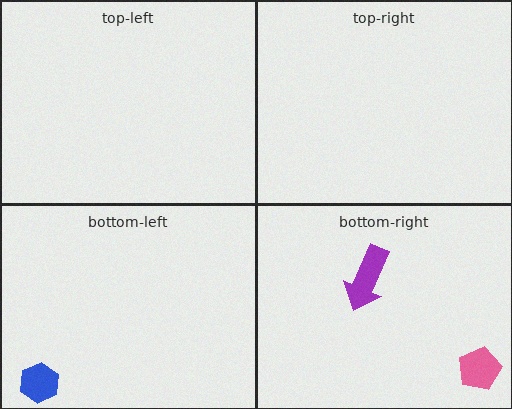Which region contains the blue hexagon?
The bottom-left region.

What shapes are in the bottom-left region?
The blue hexagon.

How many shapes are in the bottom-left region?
1.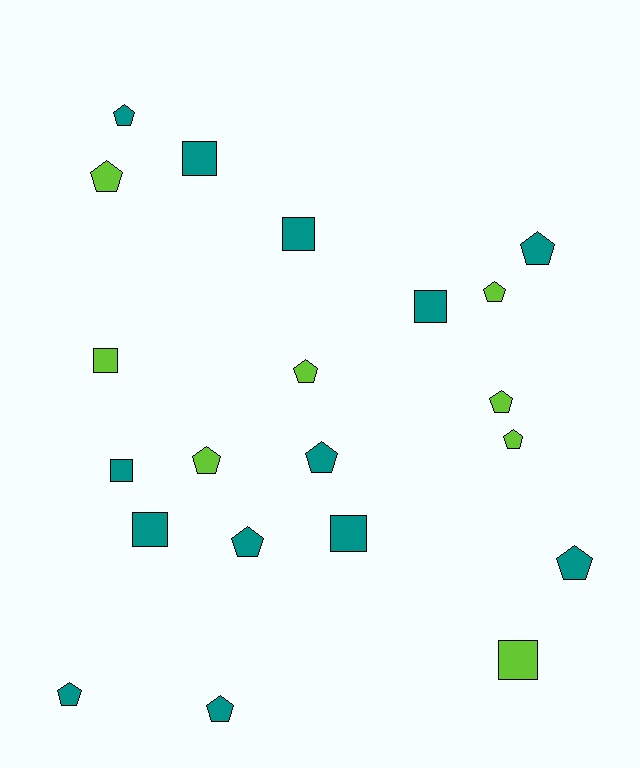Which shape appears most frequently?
Pentagon, with 13 objects.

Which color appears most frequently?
Teal, with 13 objects.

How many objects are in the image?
There are 21 objects.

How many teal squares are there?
There are 6 teal squares.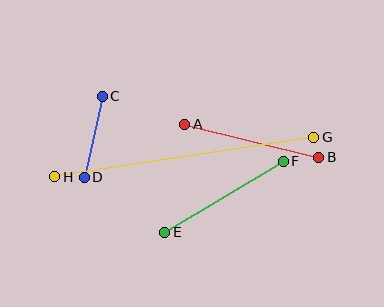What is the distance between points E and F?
The distance is approximately 138 pixels.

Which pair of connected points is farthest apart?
Points G and H are farthest apart.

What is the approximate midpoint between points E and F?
The midpoint is at approximately (224, 197) pixels.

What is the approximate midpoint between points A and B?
The midpoint is at approximately (252, 141) pixels.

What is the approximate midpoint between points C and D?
The midpoint is at approximately (93, 137) pixels.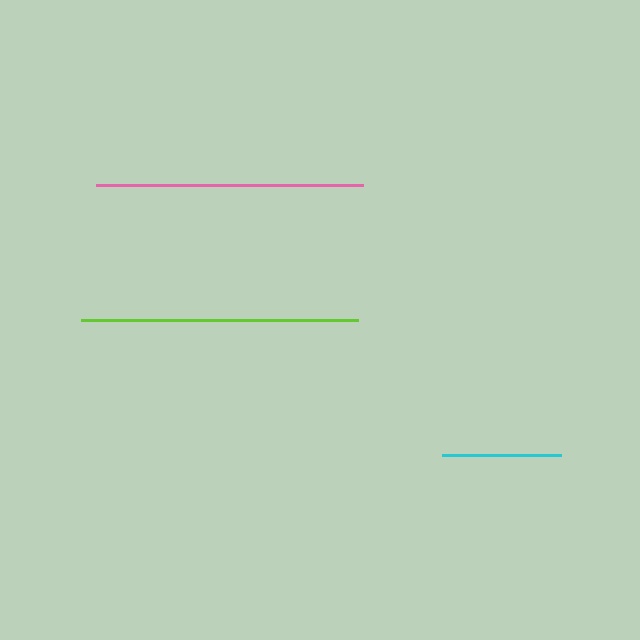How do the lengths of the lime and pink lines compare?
The lime and pink lines are approximately the same length.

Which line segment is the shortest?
The cyan line is the shortest at approximately 120 pixels.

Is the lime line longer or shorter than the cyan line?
The lime line is longer than the cyan line.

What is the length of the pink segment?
The pink segment is approximately 267 pixels long.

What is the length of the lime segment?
The lime segment is approximately 277 pixels long.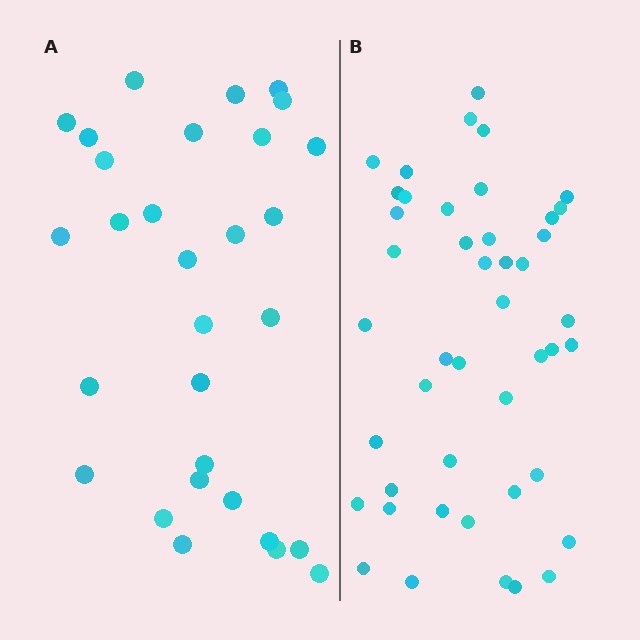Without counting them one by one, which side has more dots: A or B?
Region B (the right region) has more dots.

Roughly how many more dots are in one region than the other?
Region B has approximately 15 more dots than region A.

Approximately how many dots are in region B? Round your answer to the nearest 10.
About 40 dots. (The exact count is 45, which rounds to 40.)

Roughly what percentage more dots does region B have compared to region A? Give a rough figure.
About 50% more.